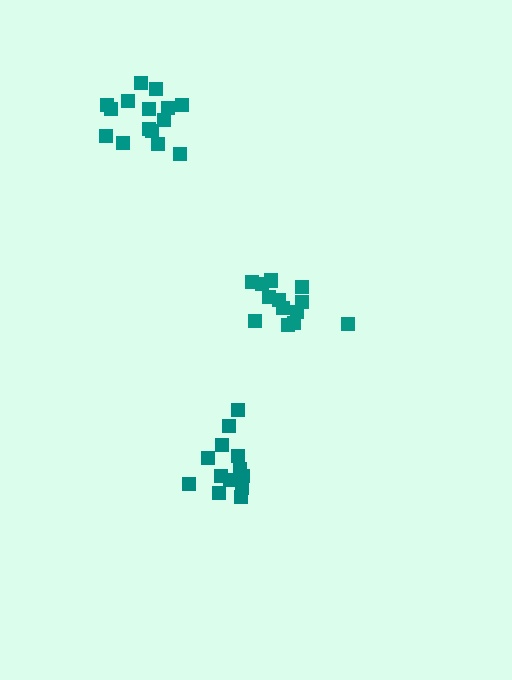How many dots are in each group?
Group 1: 13 dots, Group 2: 15 dots, Group 3: 14 dots (42 total).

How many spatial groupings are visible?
There are 3 spatial groupings.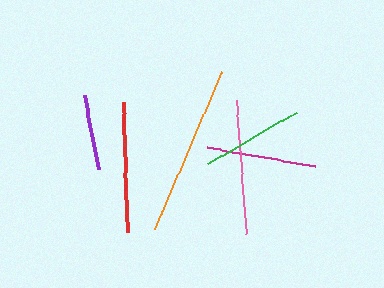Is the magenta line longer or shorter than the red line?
The red line is longer than the magenta line.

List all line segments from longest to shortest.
From longest to shortest: orange, pink, red, magenta, green, purple.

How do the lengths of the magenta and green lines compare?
The magenta and green lines are approximately the same length.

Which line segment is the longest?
The orange line is the longest at approximately 172 pixels.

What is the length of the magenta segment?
The magenta segment is approximately 110 pixels long.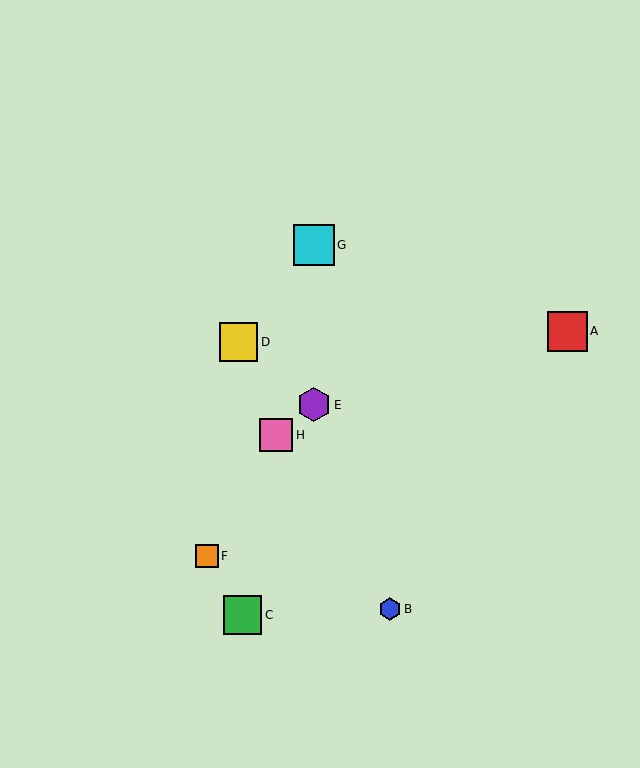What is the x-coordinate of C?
Object C is at x≈243.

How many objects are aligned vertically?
2 objects (E, G) are aligned vertically.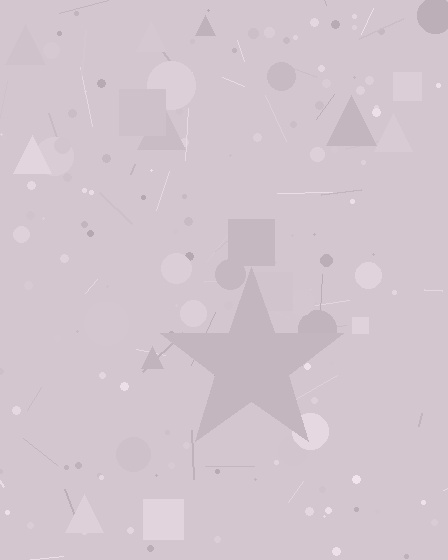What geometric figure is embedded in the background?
A star is embedded in the background.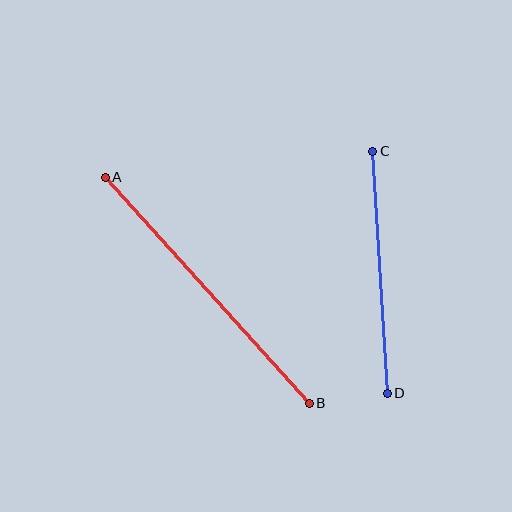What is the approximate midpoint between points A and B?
The midpoint is at approximately (207, 290) pixels.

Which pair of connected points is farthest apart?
Points A and B are farthest apart.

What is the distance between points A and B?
The distance is approximately 305 pixels.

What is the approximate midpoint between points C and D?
The midpoint is at approximately (380, 272) pixels.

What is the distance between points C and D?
The distance is approximately 243 pixels.